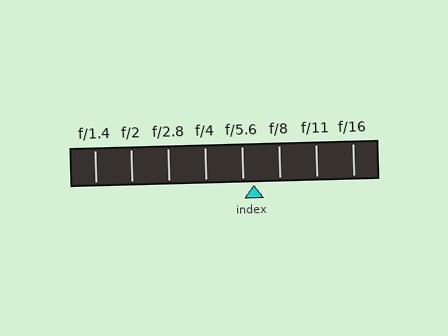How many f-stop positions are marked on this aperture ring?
There are 8 f-stop positions marked.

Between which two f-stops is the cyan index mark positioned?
The index mark is between f/5.6 and f/8.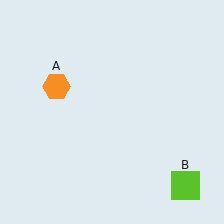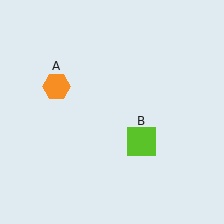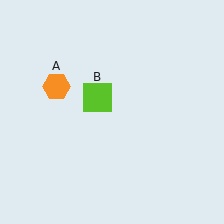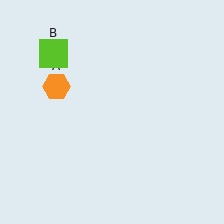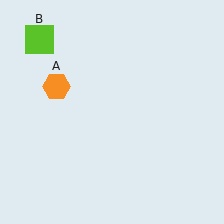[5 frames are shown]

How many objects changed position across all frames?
1 object changed position: lime square (object B).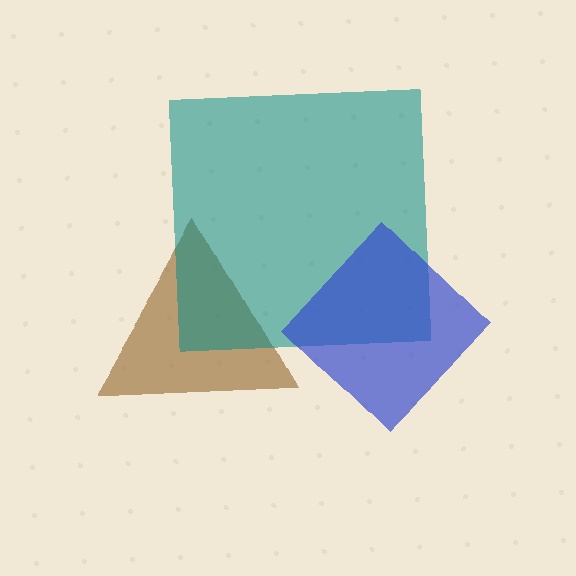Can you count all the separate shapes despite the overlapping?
Yes, there are 3 separate shapes.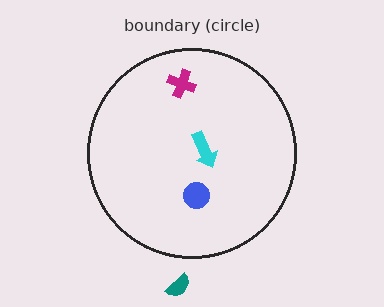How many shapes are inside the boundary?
3 inside, 1 outside.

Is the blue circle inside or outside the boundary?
Inside.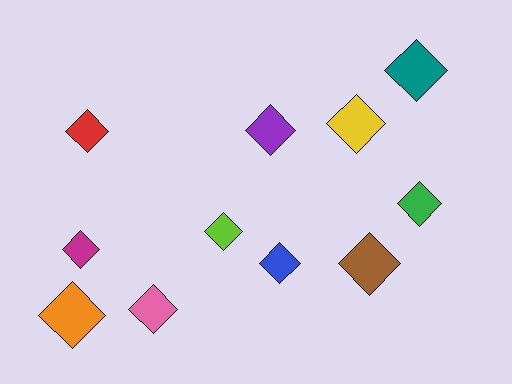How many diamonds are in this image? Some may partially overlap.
There are 11 diamonds.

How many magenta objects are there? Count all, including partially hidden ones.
There is 1 magenta object.